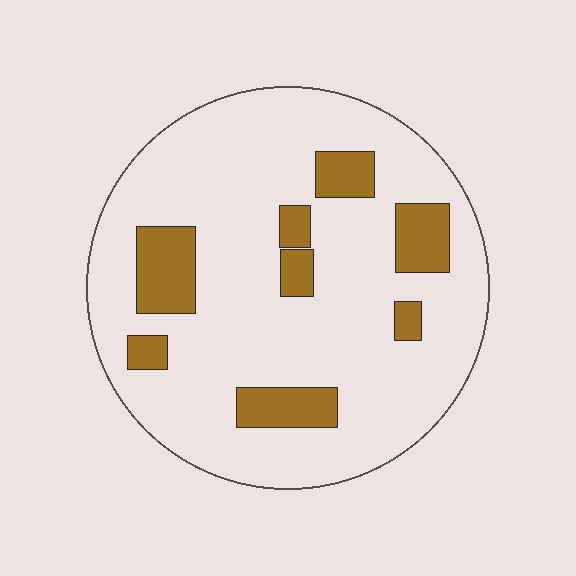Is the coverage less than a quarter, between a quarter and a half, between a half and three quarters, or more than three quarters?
Less than a quarter.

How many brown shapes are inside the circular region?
8.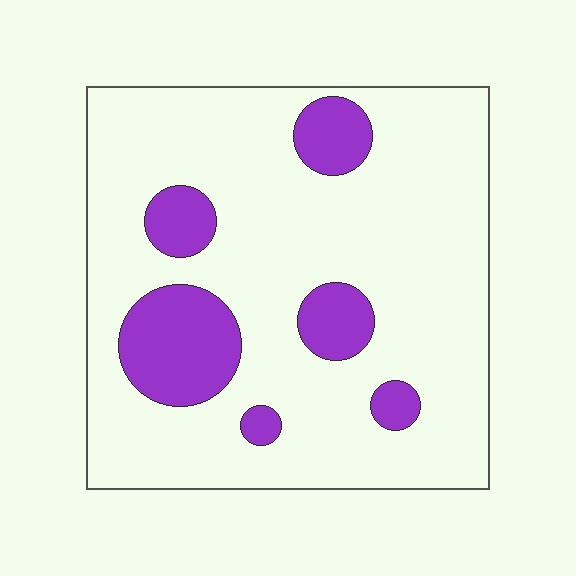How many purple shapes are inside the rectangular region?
6.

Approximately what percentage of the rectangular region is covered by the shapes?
Approximately 20%.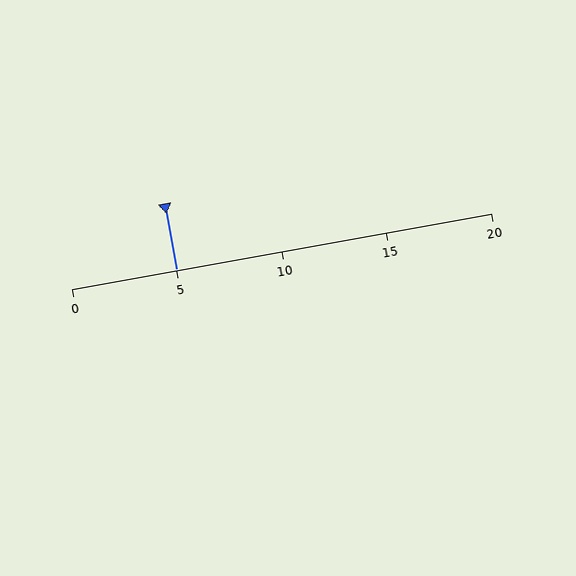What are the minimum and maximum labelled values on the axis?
The axis runs from 0 to 20.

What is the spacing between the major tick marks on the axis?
The major ticks are spaced 5 apart.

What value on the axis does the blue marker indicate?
The marker indicates approximately 5.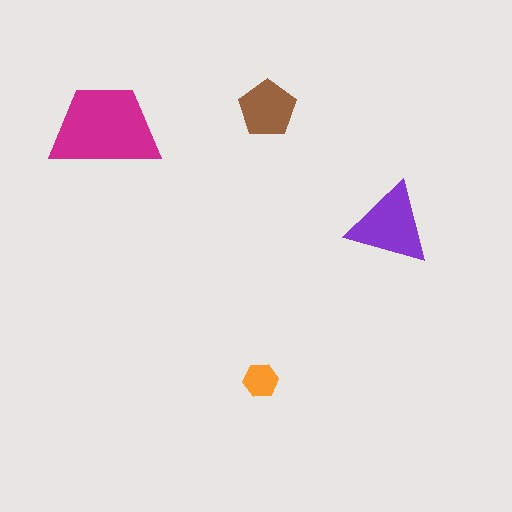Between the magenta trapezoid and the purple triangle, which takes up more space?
The magenta trapezoid.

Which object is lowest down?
The orange hexagon is bottommost.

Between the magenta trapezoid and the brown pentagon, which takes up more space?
The magenta trapezoid.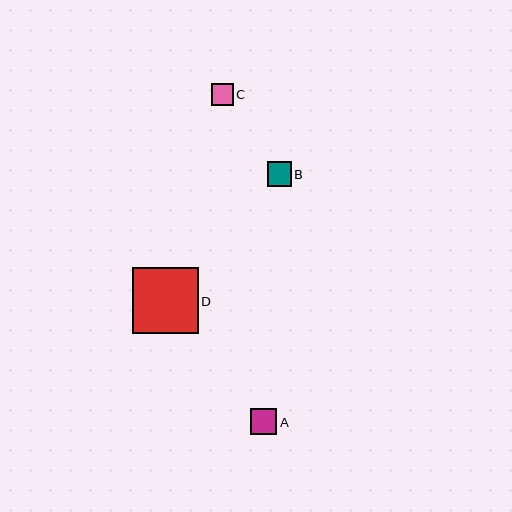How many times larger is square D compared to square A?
Square D is approximately 2.5 times the size of square A.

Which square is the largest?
Square D is the largest with a size of approximately 66 pixels.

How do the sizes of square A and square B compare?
Square A and square B are approximately the same size.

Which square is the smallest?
Square C is the smallest with a size of approximately 22 pixels.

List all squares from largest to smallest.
From largest to smallest: D, A, B, C.